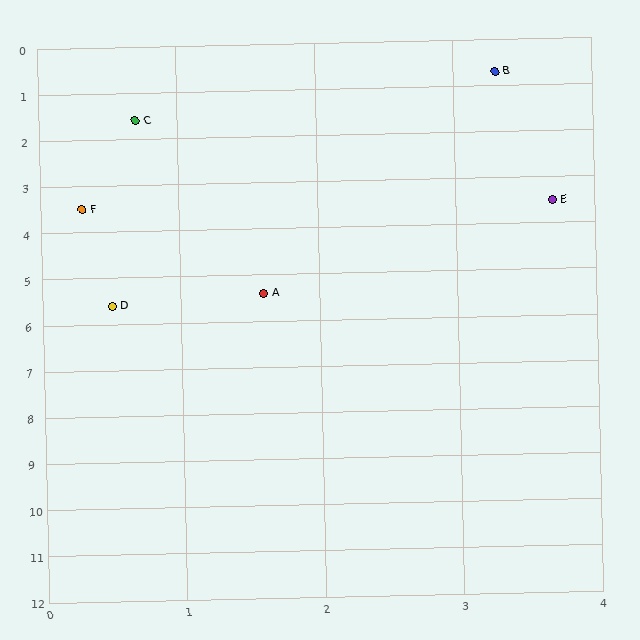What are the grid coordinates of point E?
Point E is at approximately (3.7, 3.5).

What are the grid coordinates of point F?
Point F is at approximately (0.3, 3.5).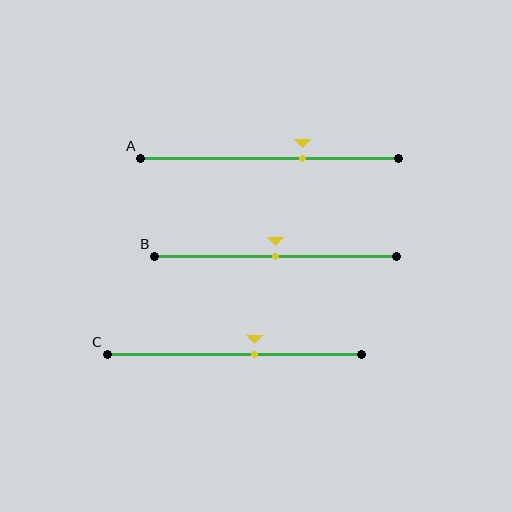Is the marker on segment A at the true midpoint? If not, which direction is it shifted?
No, the marker on segment A is shifted to the right by about 13% of the segment length.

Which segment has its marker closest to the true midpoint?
Segment B has its marker closest to the true midpoint.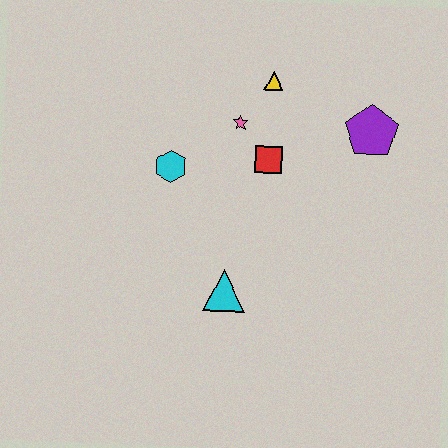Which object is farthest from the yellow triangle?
The cyan triangle is farthest from the yellow triangle.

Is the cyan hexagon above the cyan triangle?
Yes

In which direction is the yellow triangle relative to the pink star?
The yellow triangle is above the pink star.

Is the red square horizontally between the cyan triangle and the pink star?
No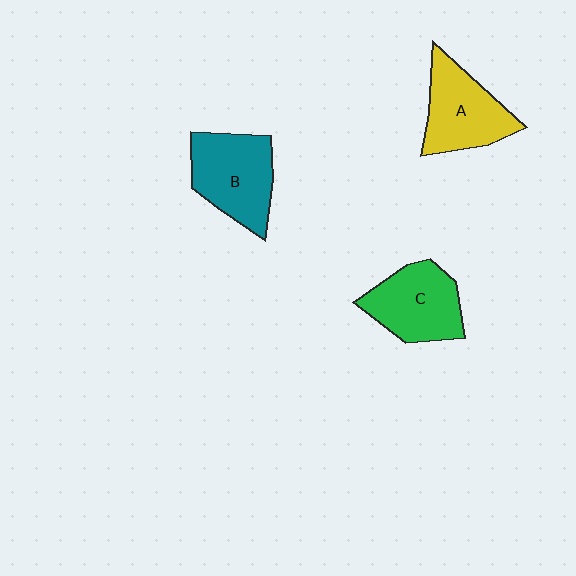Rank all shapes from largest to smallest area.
From largest to smallest: B (teal), A (yellow), C (green).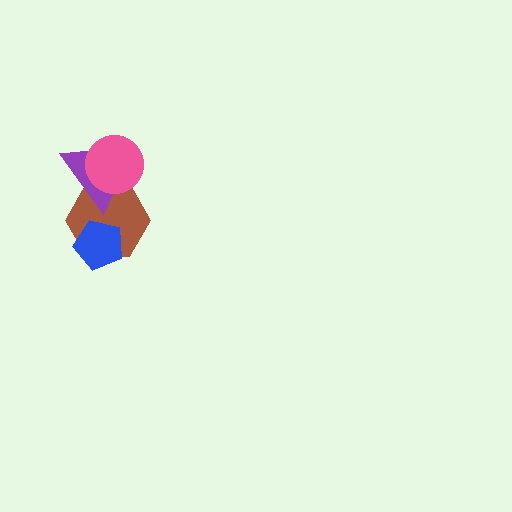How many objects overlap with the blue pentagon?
1 object overlaps with the blue pentagon.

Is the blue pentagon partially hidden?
No, no other shape covers it.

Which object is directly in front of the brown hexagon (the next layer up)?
The blue pentagon is directly in front of the brown hexagon.